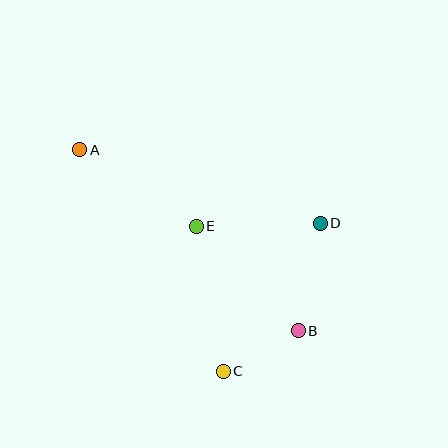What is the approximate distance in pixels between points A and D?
The distance between A and D is approximately 252 pixels.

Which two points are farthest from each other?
Points A and B are farthest from each other.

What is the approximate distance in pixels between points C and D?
The distance between C and D is approximately 177 pixels.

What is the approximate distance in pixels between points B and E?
The distance between B and E is approximately 146 pixels.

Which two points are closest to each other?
Points B and C are closest to each other.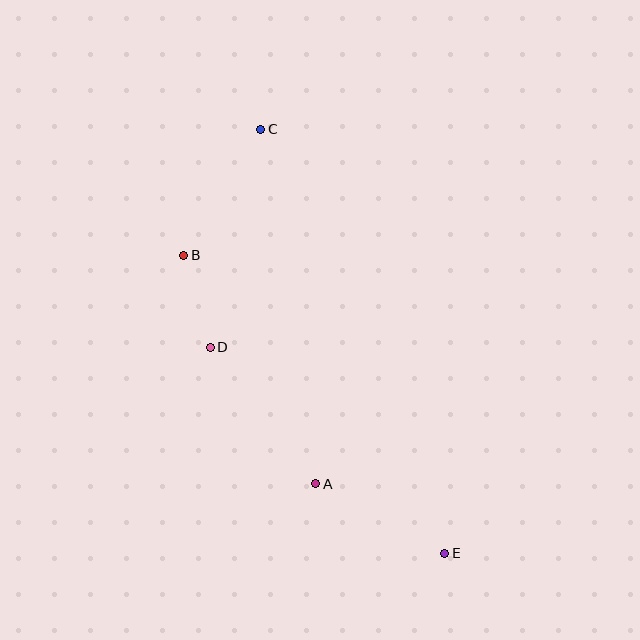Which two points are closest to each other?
Points B and D are closest to each other.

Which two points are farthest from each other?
Points C and E are farthest from each other.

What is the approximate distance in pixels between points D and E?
The distance between D and E is approximately 312 pixels.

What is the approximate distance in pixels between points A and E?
The distance between A and E is approximately 146 pixels.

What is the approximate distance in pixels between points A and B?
The distance between A and B is approximately 264 pixels.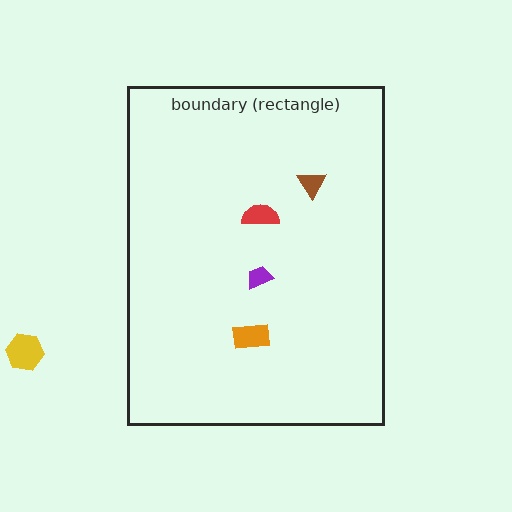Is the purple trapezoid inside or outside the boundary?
Inside.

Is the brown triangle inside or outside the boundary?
Inside.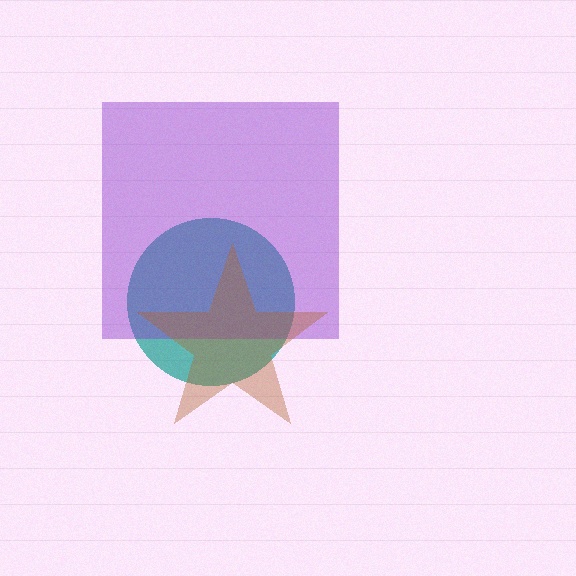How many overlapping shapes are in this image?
There are 3 overlapping shapes in the image.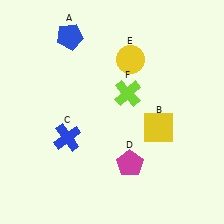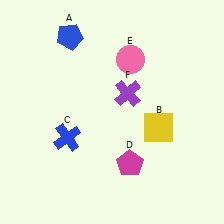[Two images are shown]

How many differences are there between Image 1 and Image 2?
There are 2 differences between the two images.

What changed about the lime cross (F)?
In Image 1, F is lime. In Image 2, it changed to purple.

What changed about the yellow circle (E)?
In Image 1, E is yellow. In Image 2, it changed to pink.